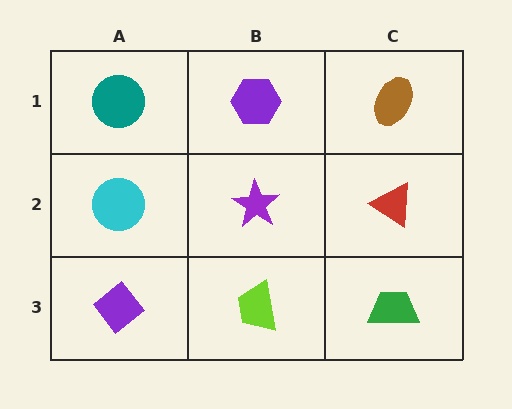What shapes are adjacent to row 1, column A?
A cyan circle (row 2, column A), a purple hexagon (row 1, column B).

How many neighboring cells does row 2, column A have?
3.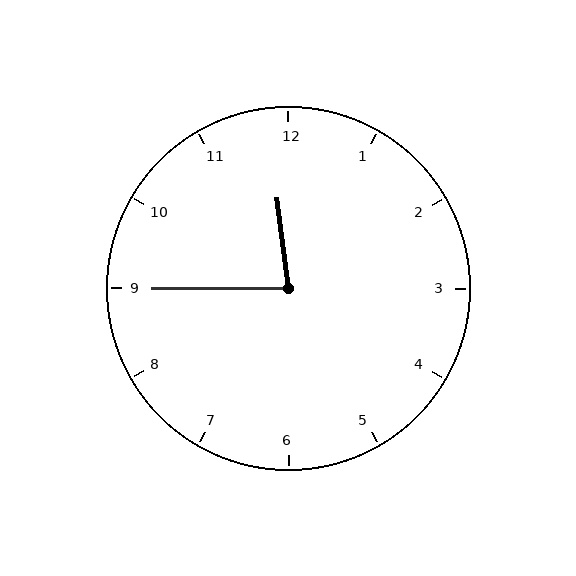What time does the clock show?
11:45.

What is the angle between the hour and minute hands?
Approximately 82 degrees.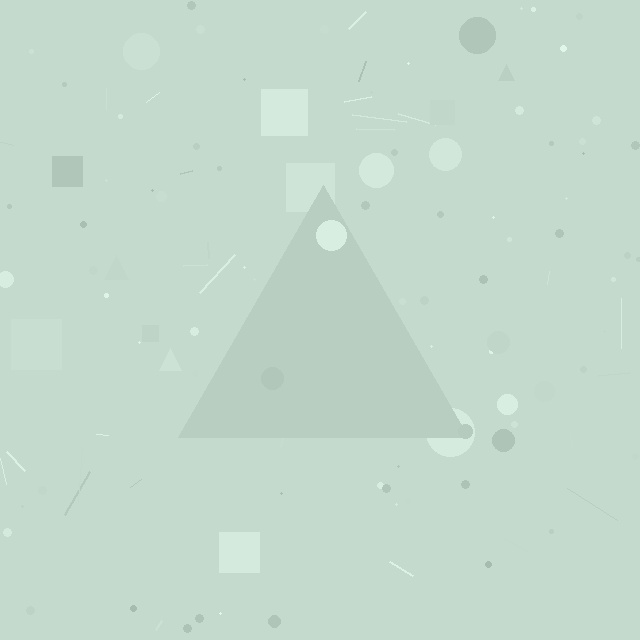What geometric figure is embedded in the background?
A triangle is embedded in the background.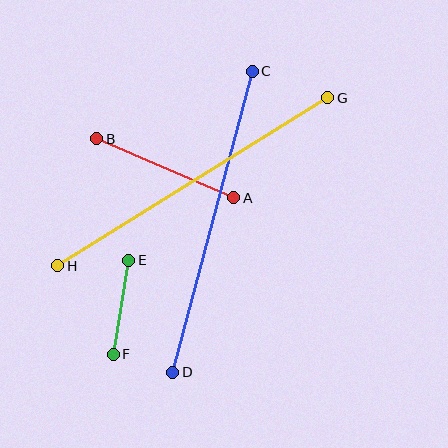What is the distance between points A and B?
The distance is approximately 149 pixels.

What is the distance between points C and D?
The distance is approximately 311 pixels.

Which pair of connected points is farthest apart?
Points G and H are farthest apart.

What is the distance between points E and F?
The distance is approximately 95 pixels.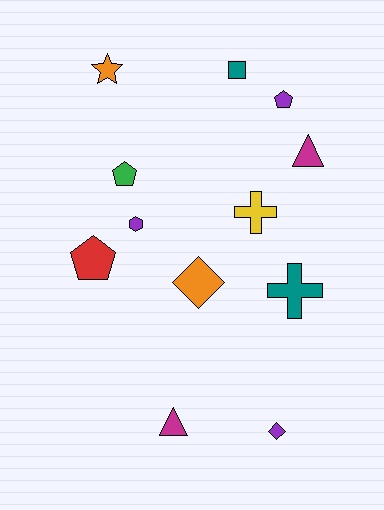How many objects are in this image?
There are 12 objects.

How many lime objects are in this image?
There are no lime objects.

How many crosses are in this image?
There are 2 crosses.